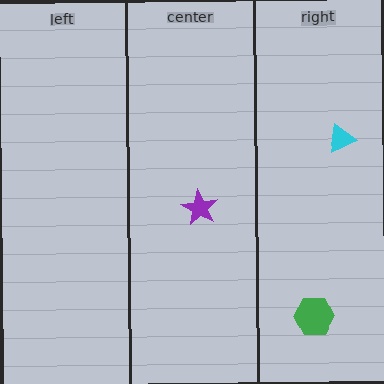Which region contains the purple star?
The center region.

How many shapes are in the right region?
2.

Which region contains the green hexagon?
The right region.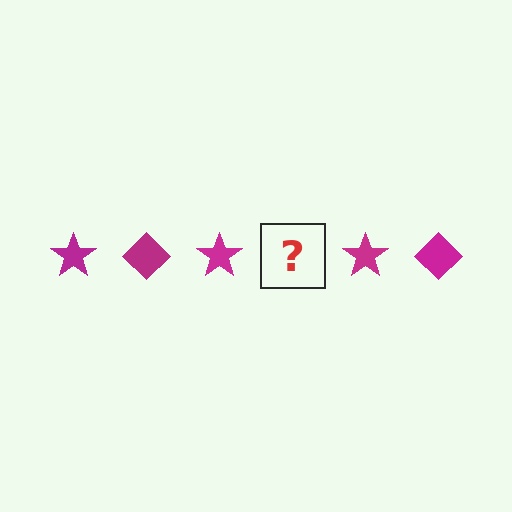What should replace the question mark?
The question mark should be replaced with a magenta diamond.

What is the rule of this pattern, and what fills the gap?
The rule is that the pattern cycles through star, diamond shapes in magenta. The gap should be filled with a magenta diamond.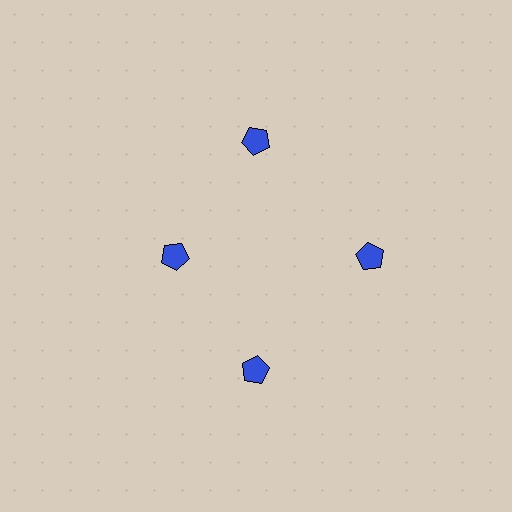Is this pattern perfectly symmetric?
No. The 4 blue pentagons are arranged in a ring, but one element near the 9 o'clock position is pulled inward toward the center, breaking the 4-fold rotational symmetry.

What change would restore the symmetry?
The symmetry would be restored by moving it outward, back onto the ring so that all 4 pentagons sit at equal angles and equal distance from the center.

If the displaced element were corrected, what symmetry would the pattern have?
It would have 4-fold rotational symmetry — the pattern would map onto itself every 90 degrees.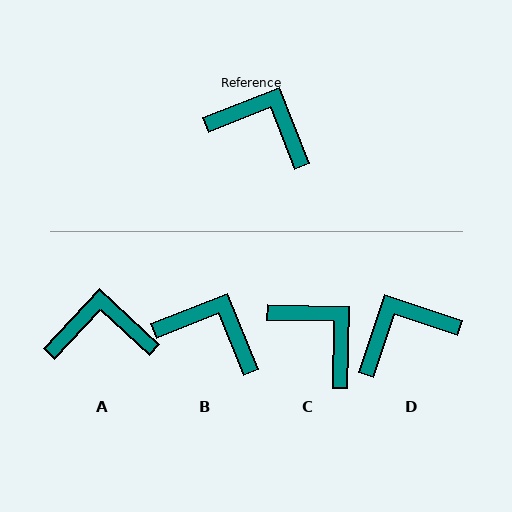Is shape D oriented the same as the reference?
No, it is off by about 50 degrees.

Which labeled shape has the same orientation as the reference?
B.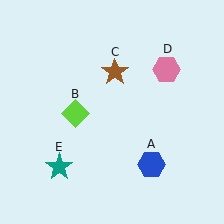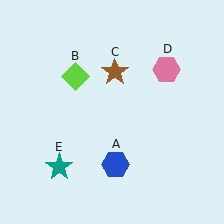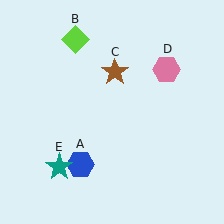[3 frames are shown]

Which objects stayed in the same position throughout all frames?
Brown star (object C) and pink hexagon (object D) and teal star (object E) remained stationary.